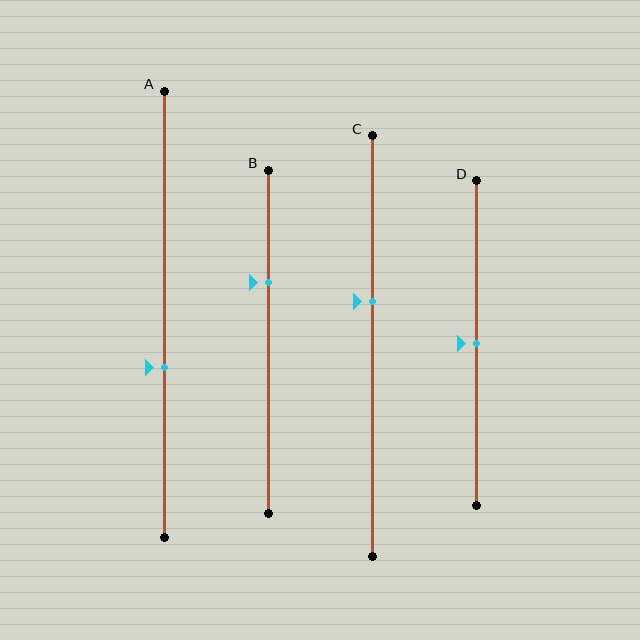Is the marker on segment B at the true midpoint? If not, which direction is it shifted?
No, the marker on segment B is shifted upward by about 17% of the segment length.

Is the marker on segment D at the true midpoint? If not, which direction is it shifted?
Yes, the marker on segment D is at the true midpoint.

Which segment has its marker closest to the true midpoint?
Segment D has its marker closest to the true midpoint.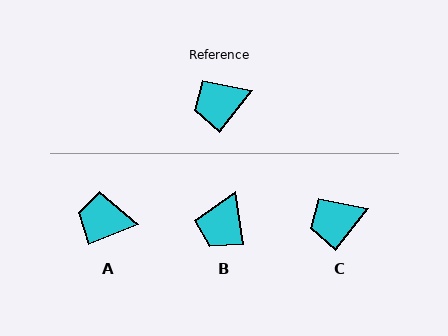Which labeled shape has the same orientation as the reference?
C.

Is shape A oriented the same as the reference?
No, it is off by about 30 degrees.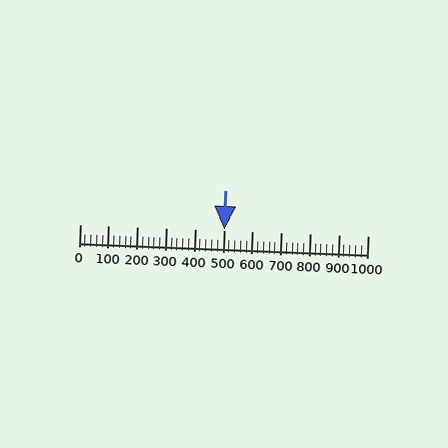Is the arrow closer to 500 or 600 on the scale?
The arrow is closer to 500.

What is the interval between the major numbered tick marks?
The major tick marks are spaced 100 units apart.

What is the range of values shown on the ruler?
The ruler shows values from 0 to 1000.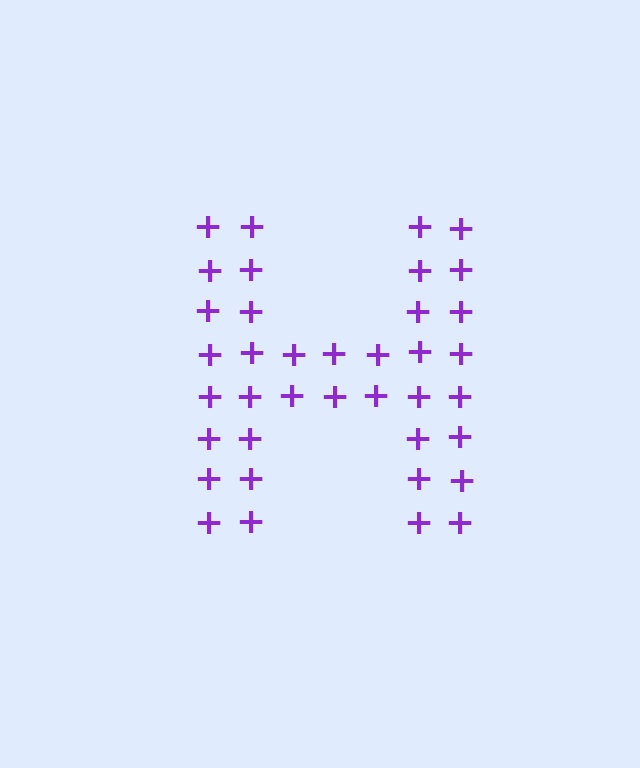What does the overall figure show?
The overall figure shows the letter H.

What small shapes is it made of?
It is made of small plus signs.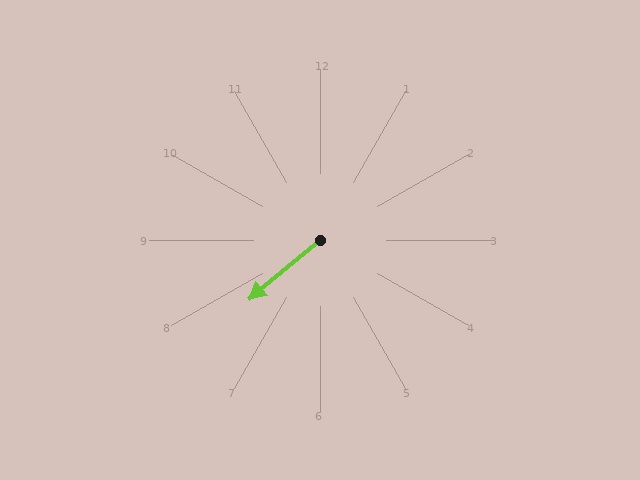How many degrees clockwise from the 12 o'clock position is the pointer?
Approximately 230 degrees.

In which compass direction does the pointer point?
Southwest.